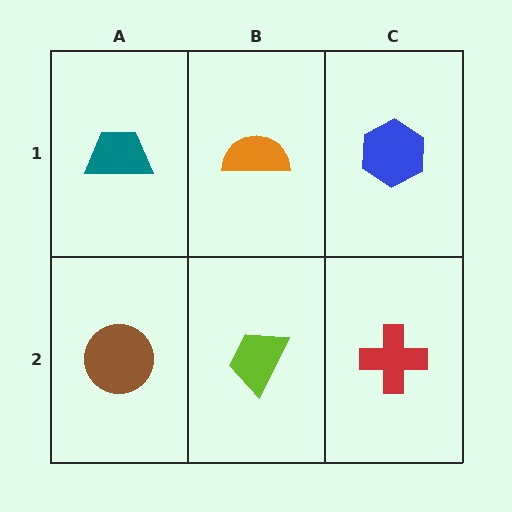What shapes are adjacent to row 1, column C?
A red cross (row 2, column C), an orange semicircle (row 1, column B).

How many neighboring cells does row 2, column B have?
3.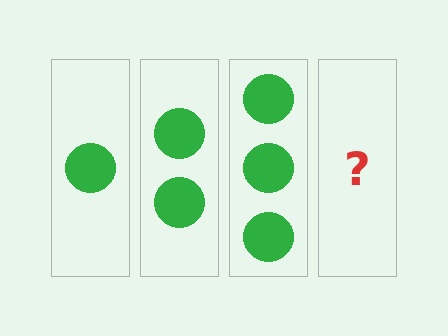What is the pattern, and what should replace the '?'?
The pattern is that each step adds one more circle. The '?' should be 4 circles.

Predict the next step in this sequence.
The next step is 4 circles.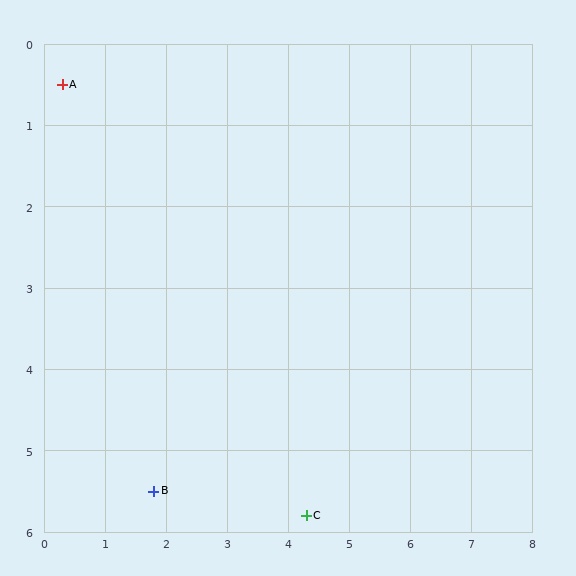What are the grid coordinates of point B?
Point B is at approximately (1.8, 5.5).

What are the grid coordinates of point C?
Point C is at approximately (4.3, 5.8).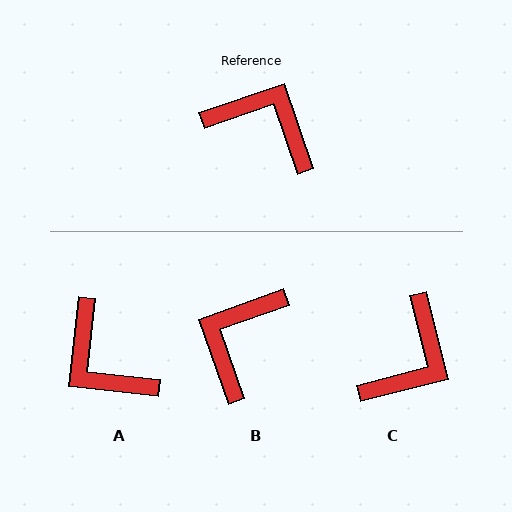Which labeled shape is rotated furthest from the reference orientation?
A, about 155 degrees away.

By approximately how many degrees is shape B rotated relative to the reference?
Approximately 91 degrees counter-clockwise.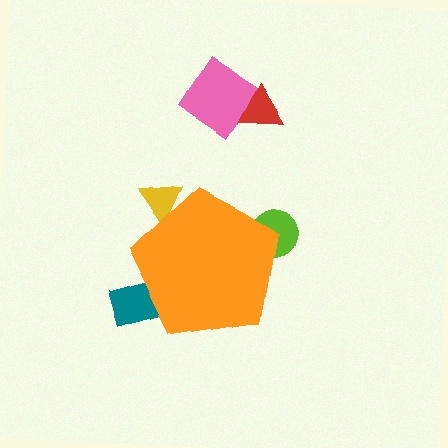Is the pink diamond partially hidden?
No, the pink diamond is fully visible.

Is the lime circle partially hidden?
Yes, the lime circle is partially hidden behind the orange pentagon.